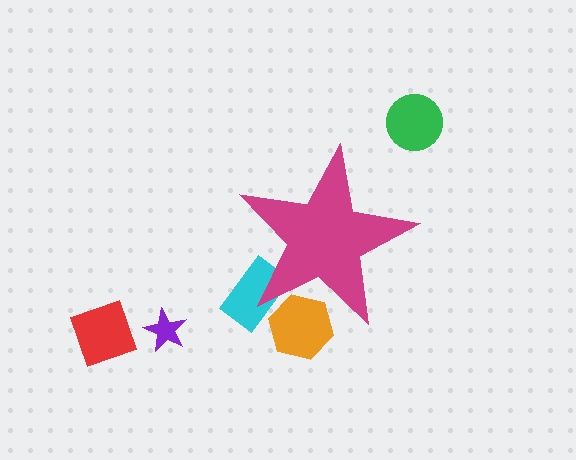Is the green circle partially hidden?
No, the green circle is fully visible.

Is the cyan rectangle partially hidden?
Yes, the cyan rectangle is partially hidden behind the magenta star.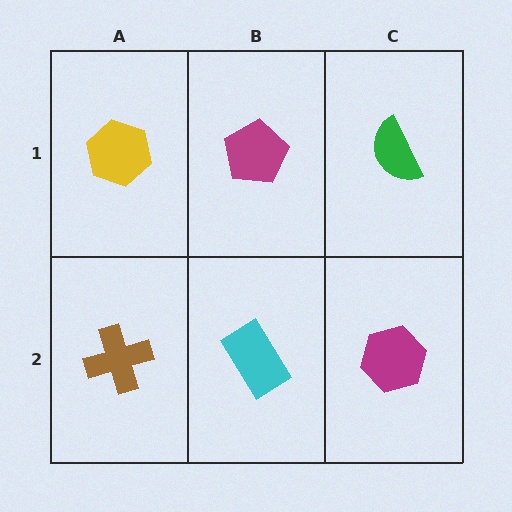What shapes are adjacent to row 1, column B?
A cyan rectangle (row 2, column B), a yellow hexagon (row 1, column A), a green semicircle (row 1, column C).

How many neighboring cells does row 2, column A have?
2.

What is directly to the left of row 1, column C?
A magenta pentagon.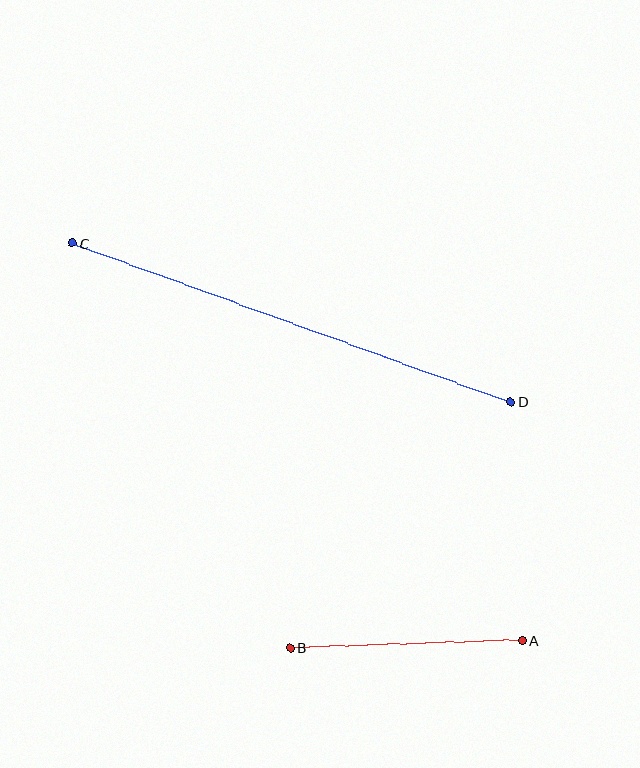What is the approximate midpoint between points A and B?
The midpoint is at approximately (406, 644) pixels.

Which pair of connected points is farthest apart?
Points C and D are farthest apart.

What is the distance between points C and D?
The distance is approximately 466 pixels.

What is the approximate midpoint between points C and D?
The midpoint is at approximately (291, 322) pixels.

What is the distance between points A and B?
The distance is approximately 232 pixels.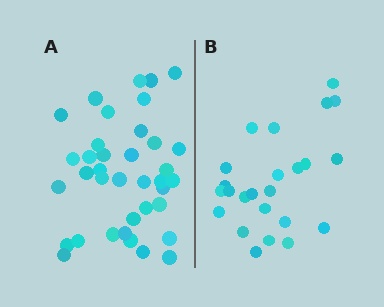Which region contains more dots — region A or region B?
Region A (the left region) has more dots.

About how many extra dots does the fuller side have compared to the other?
Region A has approximately 15 more dots than region B.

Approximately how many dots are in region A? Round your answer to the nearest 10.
About 40 dots. (The exact count is 37, which rounds to 40.)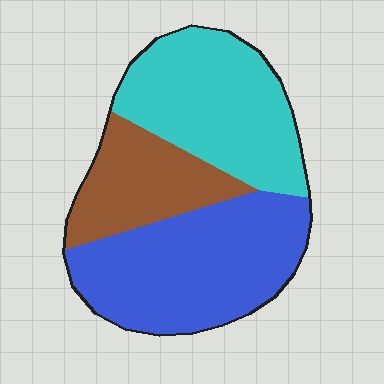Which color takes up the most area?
Blue, at roughly 40%.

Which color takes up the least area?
Brown, at roughly 20%.